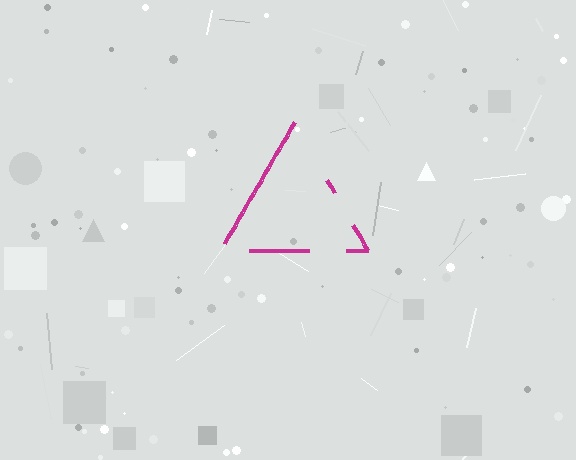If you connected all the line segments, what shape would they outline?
They would outline a triangle.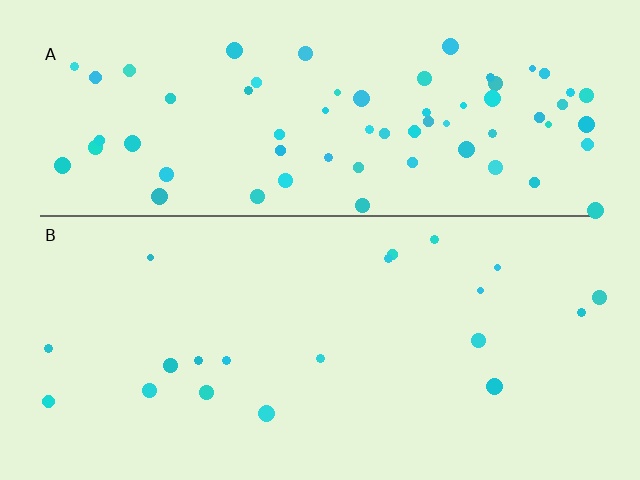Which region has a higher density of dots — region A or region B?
A (the top).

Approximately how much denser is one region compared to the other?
Approximately 3.4× — region A over region B.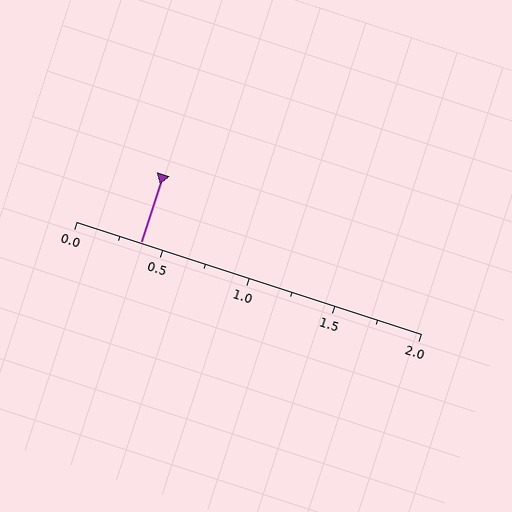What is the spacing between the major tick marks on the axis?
The major ticks are spaced 0.5 apart.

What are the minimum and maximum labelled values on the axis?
The axis runs from 0.0 to 2.0.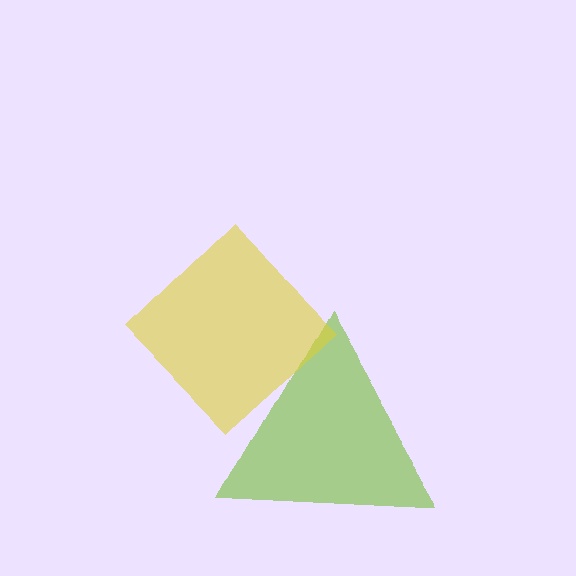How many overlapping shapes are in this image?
There are 2 overlapping shapes in the image.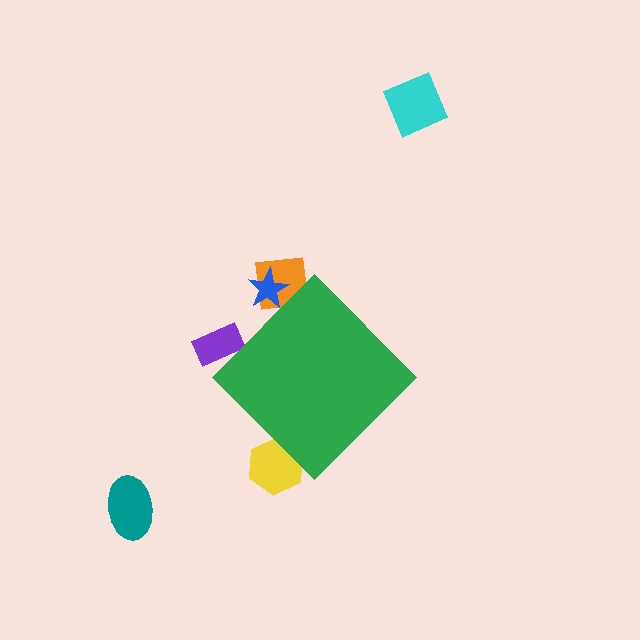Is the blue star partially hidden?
Yes, the blue star is partially hidden behind the green diamond.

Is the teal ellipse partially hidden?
No, the teal ellipse is fully visible.